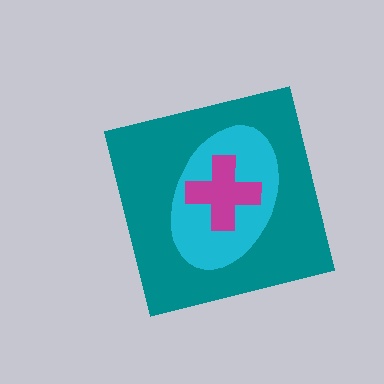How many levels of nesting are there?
3.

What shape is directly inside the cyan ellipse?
The magenta cross.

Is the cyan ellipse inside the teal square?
Yes.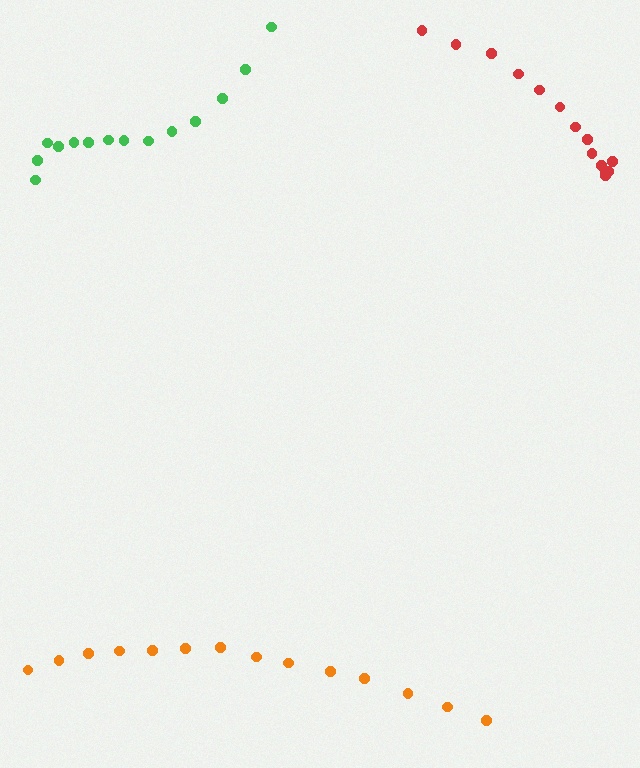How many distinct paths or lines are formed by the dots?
There are 3 distinct paths.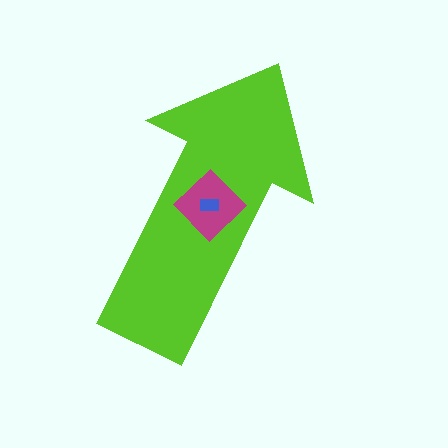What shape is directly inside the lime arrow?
The magenta diamond.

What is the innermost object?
The blue rectangle.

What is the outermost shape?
The lime arrow.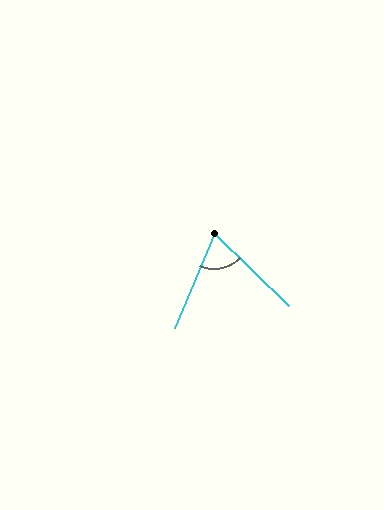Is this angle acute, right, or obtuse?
It is acute.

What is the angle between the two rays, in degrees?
Approximately 69 degrees.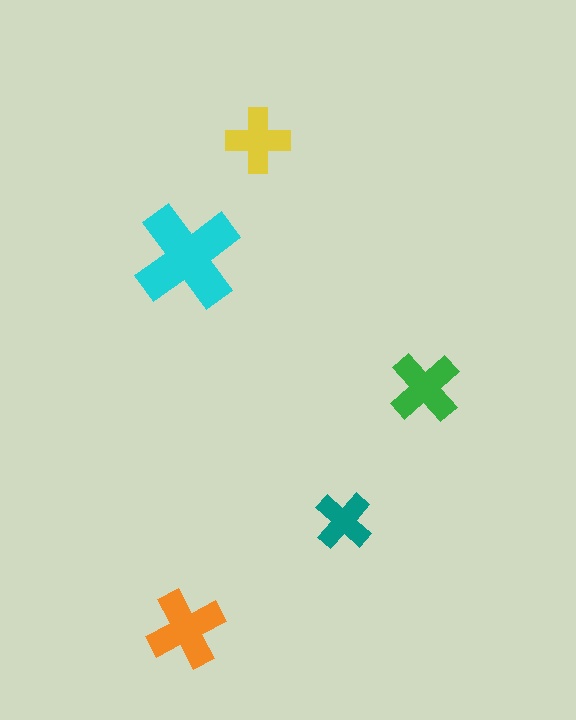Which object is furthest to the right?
The green cross is rightmost.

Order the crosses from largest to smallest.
the cyan one, the orange one, the green one, the yellow one, the teal one.